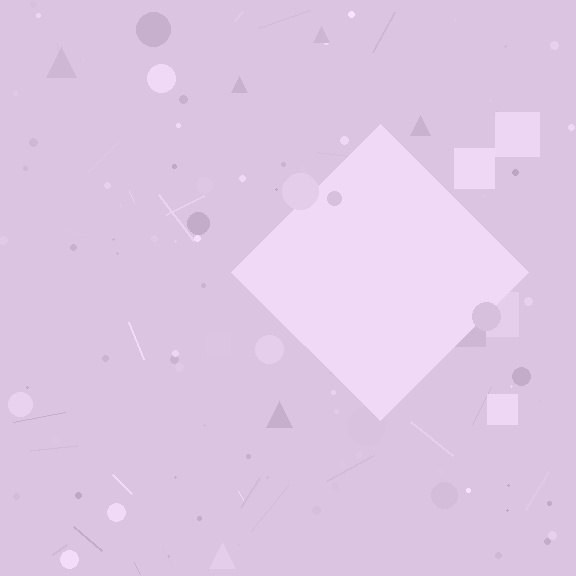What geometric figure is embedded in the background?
A diamond is embedded in the background.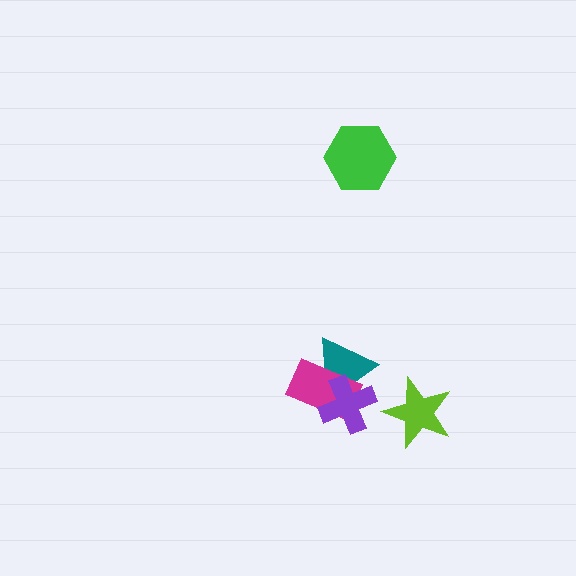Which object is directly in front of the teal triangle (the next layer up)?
The magenta rectangle is directly in front of the teal triangle.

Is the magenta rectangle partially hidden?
Yes, it is partially covered by another shape.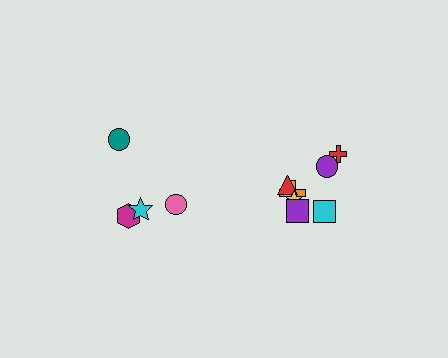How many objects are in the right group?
There are 7 objects.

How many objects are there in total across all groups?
There are 11 objects.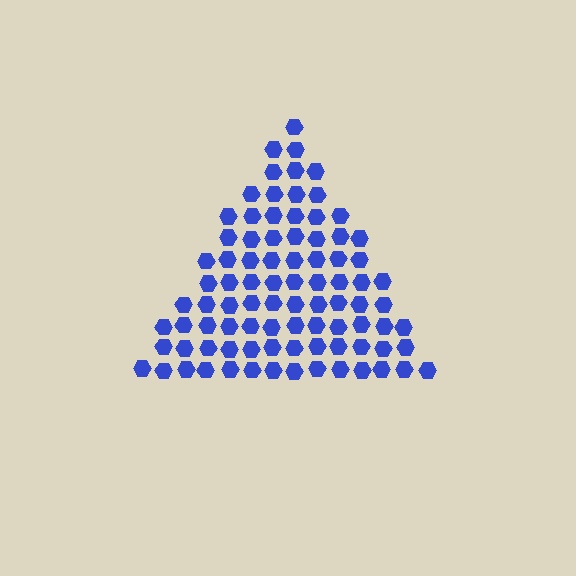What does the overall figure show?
The overall figure shows a triangle.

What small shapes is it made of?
It is made of small hexagons.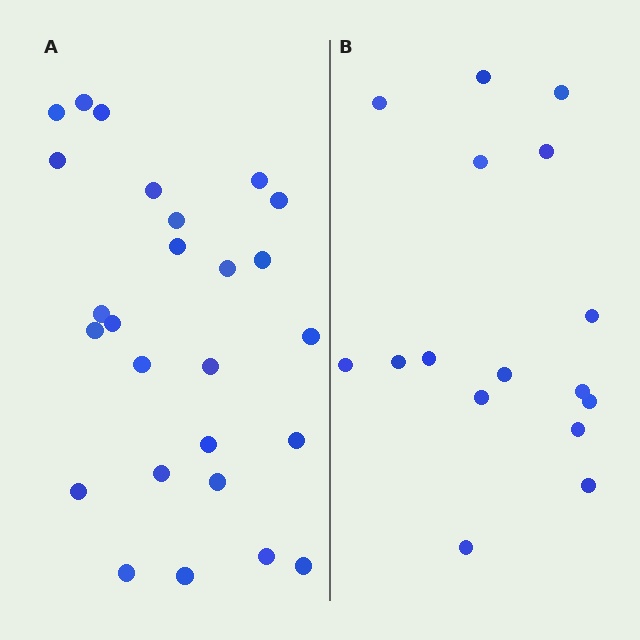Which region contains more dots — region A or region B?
Region A (the left region) has more dots.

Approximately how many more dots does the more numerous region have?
Region A has roughly 10 or so more dots than region B.